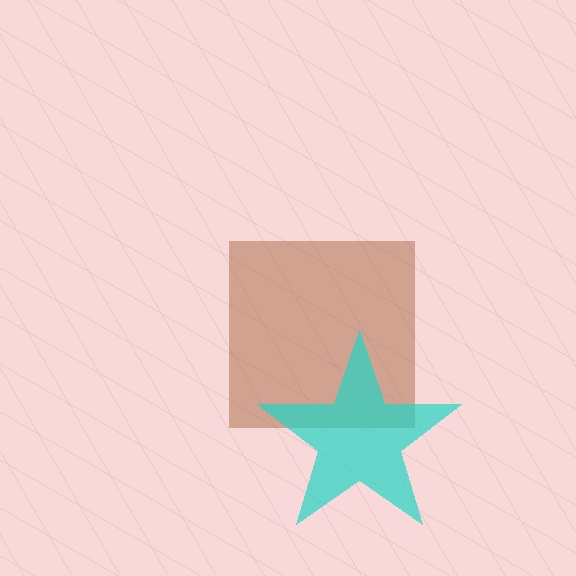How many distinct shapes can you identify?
There are 2 distinct shapes: a brown square, a cyan star.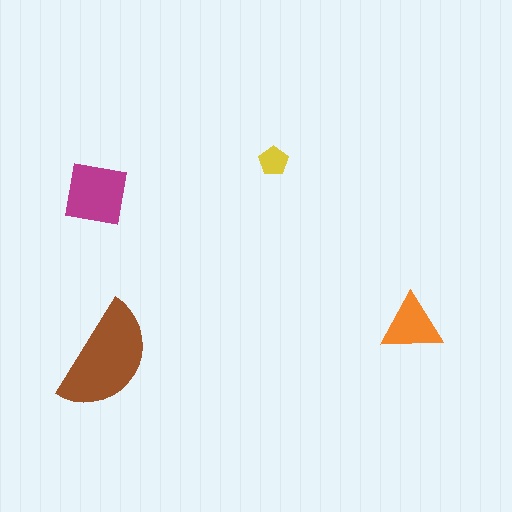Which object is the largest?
The brown semicircle.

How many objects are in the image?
There are 4 objects in the image.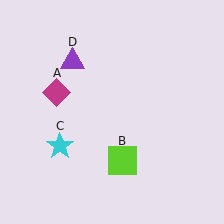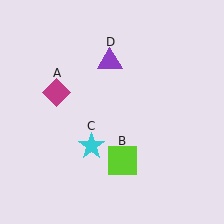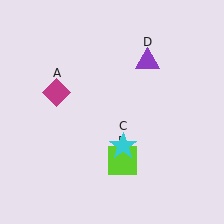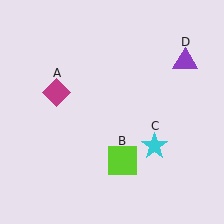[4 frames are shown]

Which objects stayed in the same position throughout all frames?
Magenta diamond (object A) and lime square (object B) remained stationary.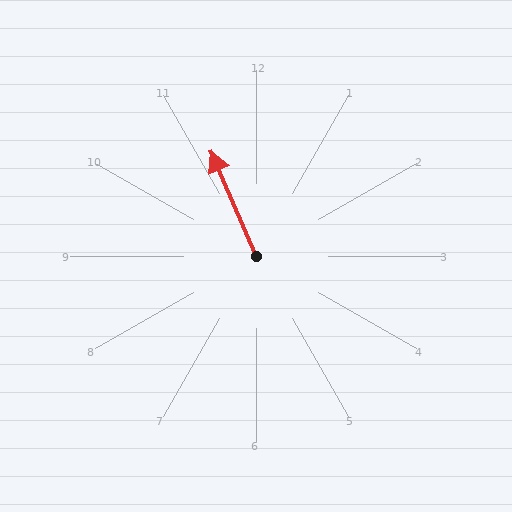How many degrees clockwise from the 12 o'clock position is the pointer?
Approximately 337 degrees.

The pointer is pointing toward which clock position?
Roughly 11 o'clock.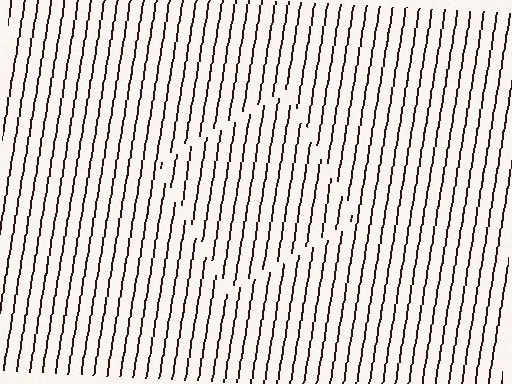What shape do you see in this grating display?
An illusory square. The interior of the shape contains the same grating, shifted by half a period — the contour is defined by the phase discontinuity where line-ends from the inner and outer gratings abut.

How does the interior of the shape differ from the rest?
The interior of the shape contains the same grating, shifted by half a period — the contour is defined by the phase discontinuity where line-ends from the inner and outer gratings abut.